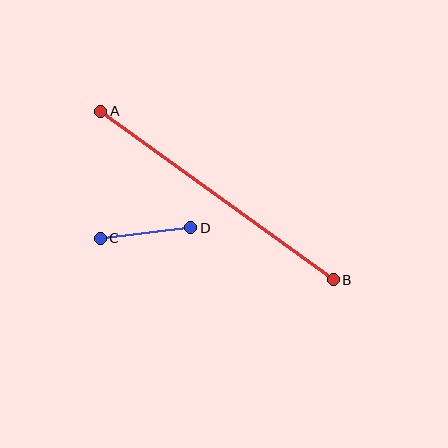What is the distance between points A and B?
The distance is approximately 287 pixels.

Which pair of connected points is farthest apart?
Points A and B are farthest apart.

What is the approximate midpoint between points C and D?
The midpoint is at approximately (145, 233) pixels.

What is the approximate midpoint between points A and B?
The midpoint is at approximately (217, 196) pixels.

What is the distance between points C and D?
The distance is approximately 91 pixels.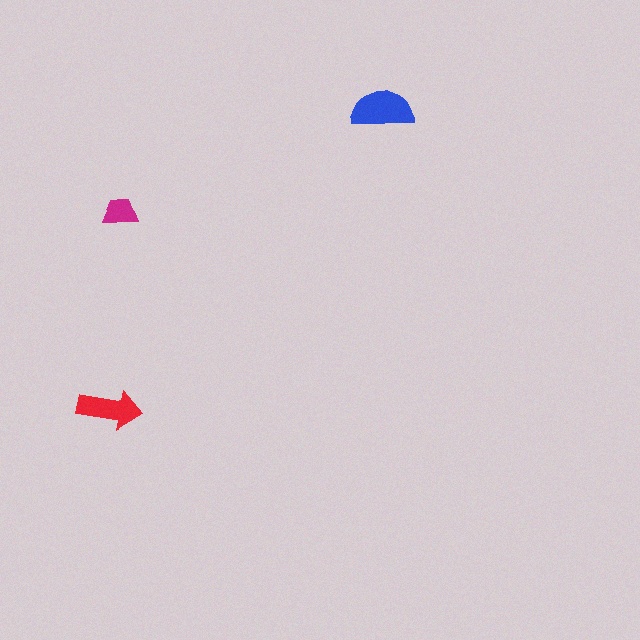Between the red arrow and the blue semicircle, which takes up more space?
The blue semicircle.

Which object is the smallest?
The magenta trapezoid.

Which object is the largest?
The blue semicircle.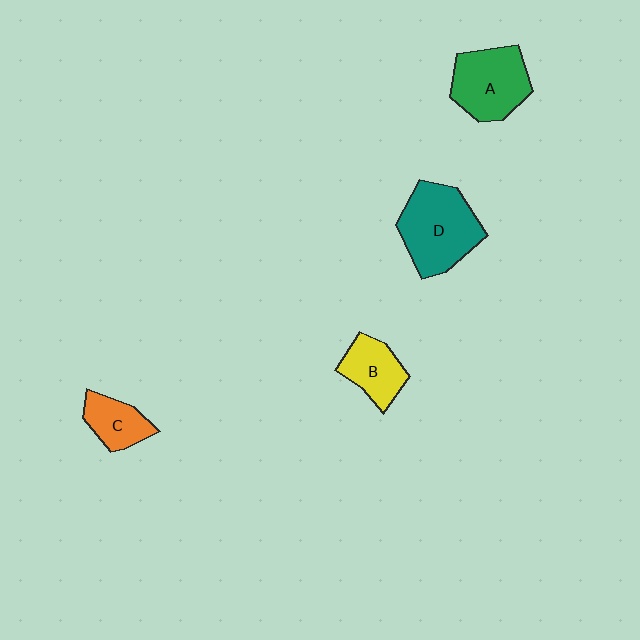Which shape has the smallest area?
Shape C (orange).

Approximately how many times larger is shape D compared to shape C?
Approximately 2.0 times.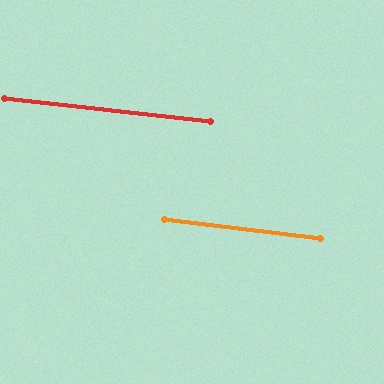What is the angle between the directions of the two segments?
Approximately 0 degrees.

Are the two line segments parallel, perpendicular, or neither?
Parallel — their directions differ by only 0.4°.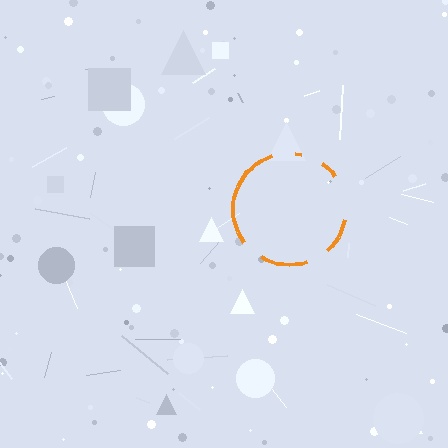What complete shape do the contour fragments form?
The contour fragments form a circle.